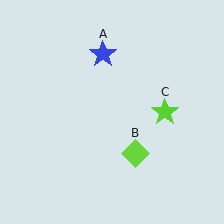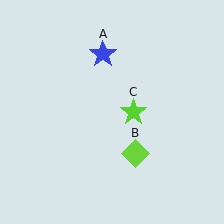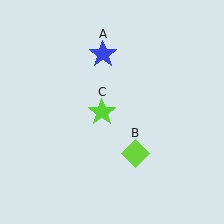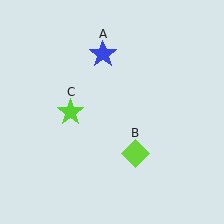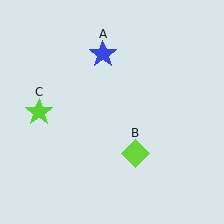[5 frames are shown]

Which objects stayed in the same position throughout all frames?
Blue star (object A) and lime diamond (object B) remained stationary.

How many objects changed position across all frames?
1 object changed position: lime star (object C).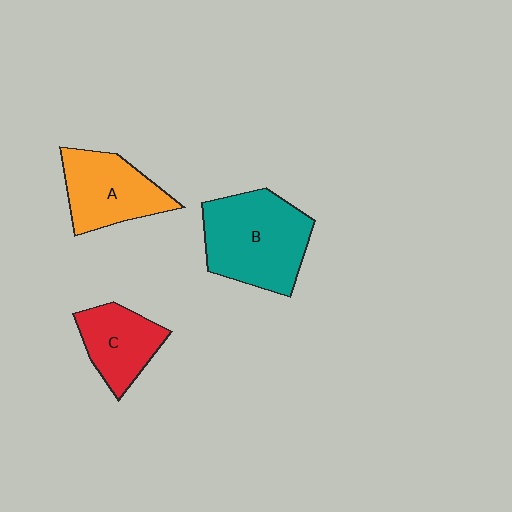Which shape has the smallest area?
Shape C (red).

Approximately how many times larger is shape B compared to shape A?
Approximately 1.4 times.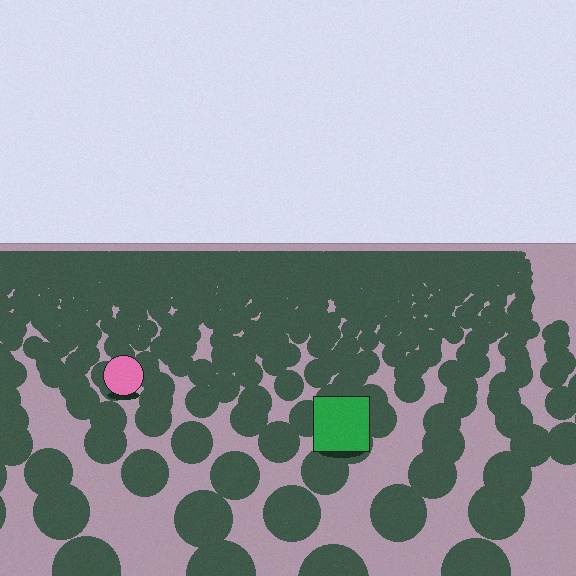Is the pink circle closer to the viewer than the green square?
No. The green square is closer — you can tell from the texture gradient: the ground texture is coarser near it.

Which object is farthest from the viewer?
The pink circle is farthest from the viewer. It appears smaller and the ground texture around it is denser.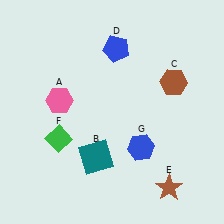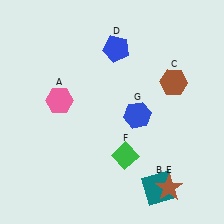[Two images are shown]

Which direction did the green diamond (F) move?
The green diamond (F) moved right.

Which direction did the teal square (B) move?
The teal square (B) moved right.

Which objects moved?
The objects that moved are: the teal square (B), the green diamond (F), the blue hexagon (G).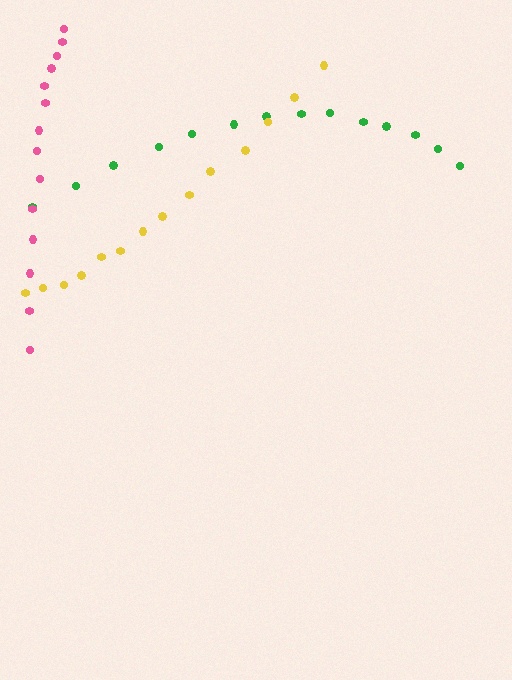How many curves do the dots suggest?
There are 3 distinct paths.